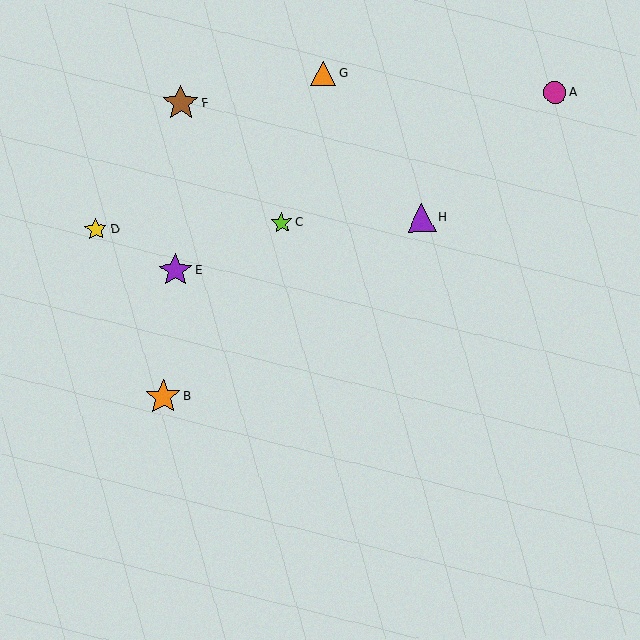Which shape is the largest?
The brown star (labeled F) is the largest.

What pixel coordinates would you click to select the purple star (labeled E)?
Click at (176, 270) to select the purple star E.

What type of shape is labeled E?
Shape E is a purple star.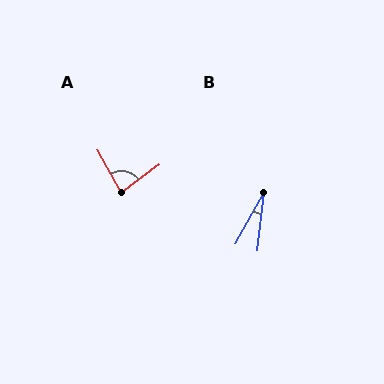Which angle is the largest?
A, at approximately 82 degrees.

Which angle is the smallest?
B, at approximately 22 degrees.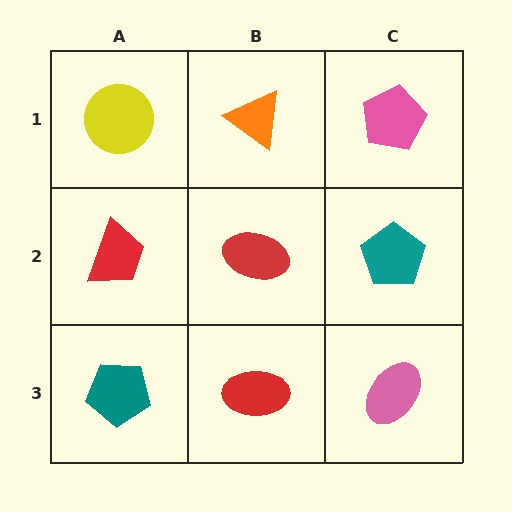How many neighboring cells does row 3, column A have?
2.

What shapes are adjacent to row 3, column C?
A teal pentagon (row 2, column C), a red ellipse (row 3, column B).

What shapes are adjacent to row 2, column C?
A pink pentagon (row 1, column C), a pink ellipse (row 3, column C), a red ellipse (row 2, column B).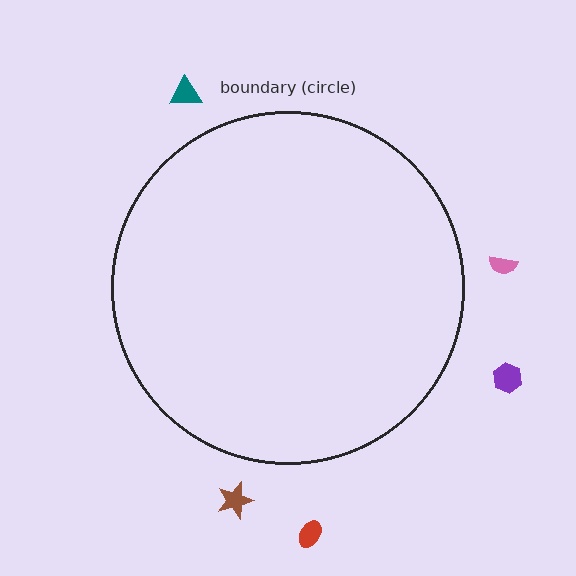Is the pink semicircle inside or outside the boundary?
Outside.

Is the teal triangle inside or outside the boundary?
Outside.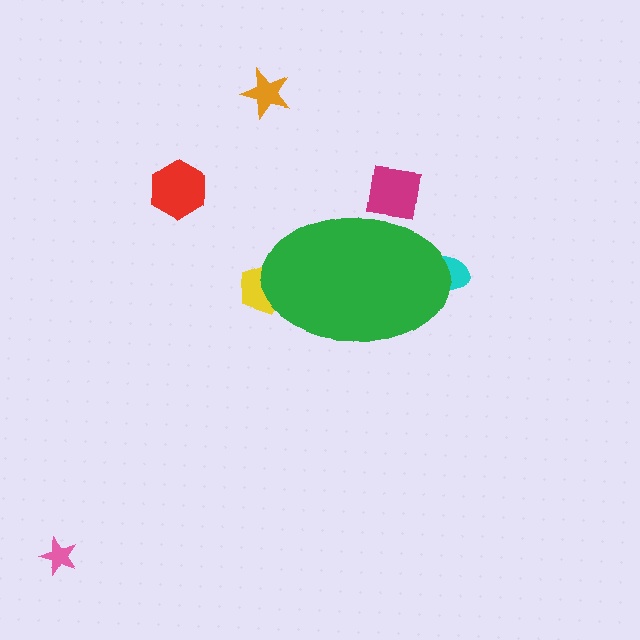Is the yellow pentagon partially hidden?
Yes, the yellow pentagon is partially hidden behind the green ellipse.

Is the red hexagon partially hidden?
No, the red hexagon is fully visible.